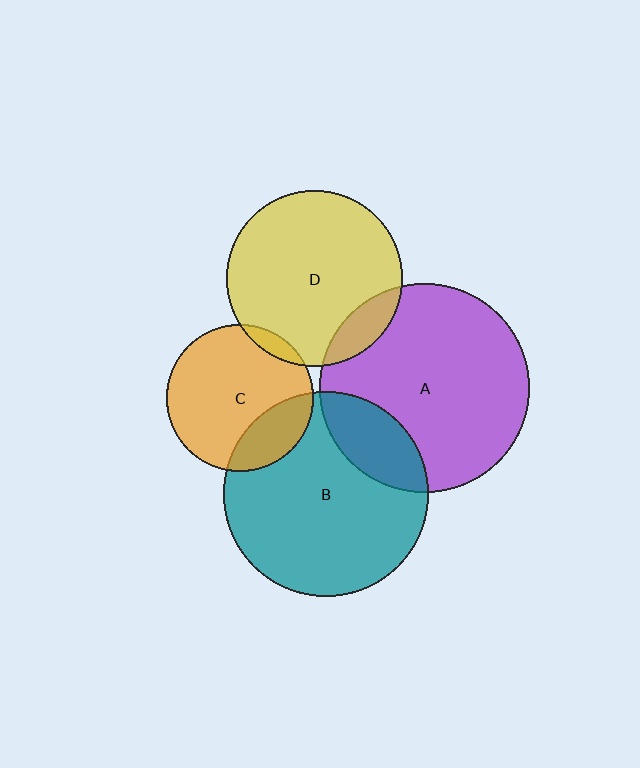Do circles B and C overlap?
Yes.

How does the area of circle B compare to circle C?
Approximately 1.9 times.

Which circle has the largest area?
Circle A (purple).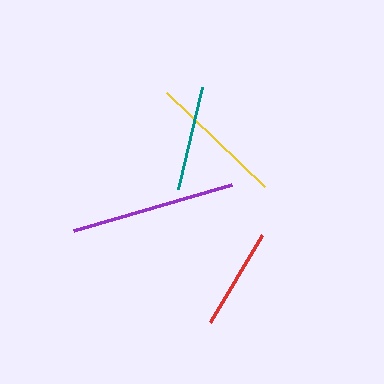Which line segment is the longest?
The purple line is the longest at approximately 164 pixels.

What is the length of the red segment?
The red segment is approximately 102 pixels long.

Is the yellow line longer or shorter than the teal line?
The yellow line is longer than the teal line.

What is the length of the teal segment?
The teal segment is approximately 105 pixels long.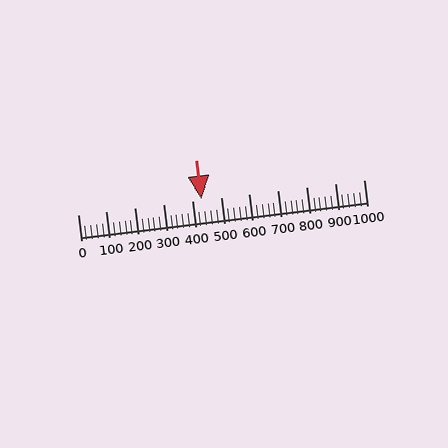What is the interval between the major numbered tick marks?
The major tick marks are spaced 100 units apart.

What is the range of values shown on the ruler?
The ruler shows values from 0 to 1000.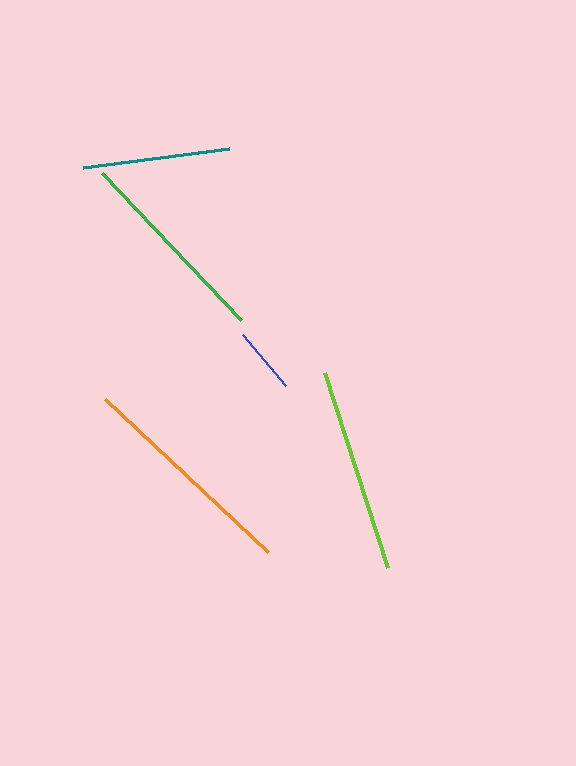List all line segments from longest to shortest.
From longest to shortest: orange, lime, green, teal, blue.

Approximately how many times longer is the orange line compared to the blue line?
The orange line is approximately 3.3 times the length of the blue line.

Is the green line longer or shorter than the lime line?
The lime line is longer than the green line.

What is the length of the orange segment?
The orange segment is approximately 223 pixels long.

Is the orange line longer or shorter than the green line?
The orange line is longer than the green line.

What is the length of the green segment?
The green segment is approximately 202 pixels long.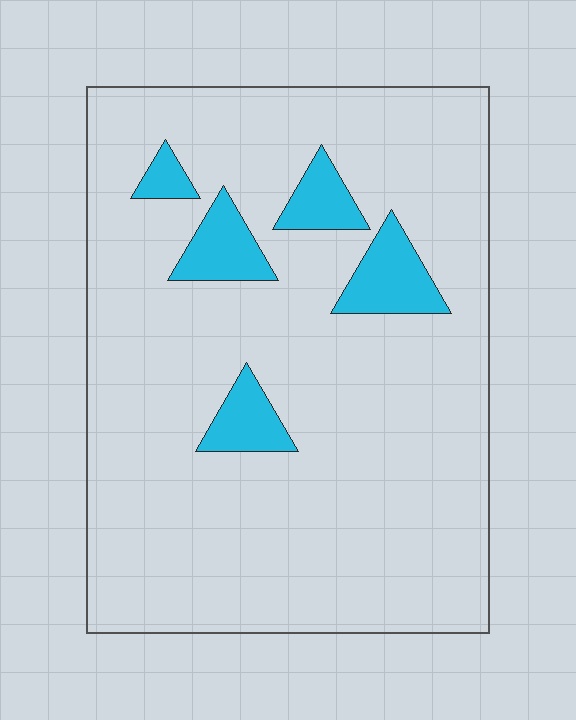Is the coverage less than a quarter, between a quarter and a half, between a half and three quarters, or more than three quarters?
Less than a quarter.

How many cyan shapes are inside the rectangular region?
5.